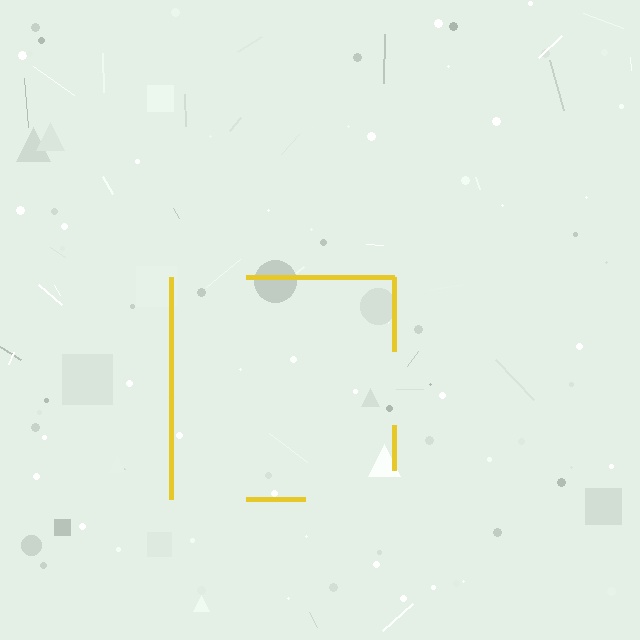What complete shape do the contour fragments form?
The contour fragments form a square.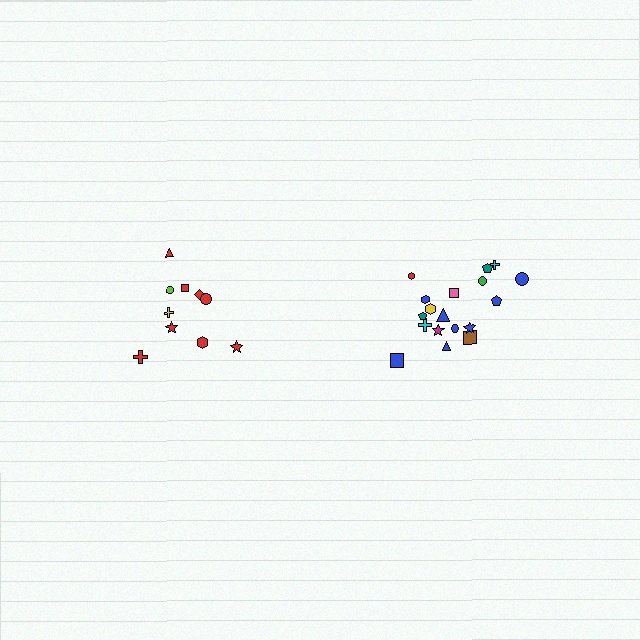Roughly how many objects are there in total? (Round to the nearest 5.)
Roughly 30 objects in total.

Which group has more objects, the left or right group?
The right group.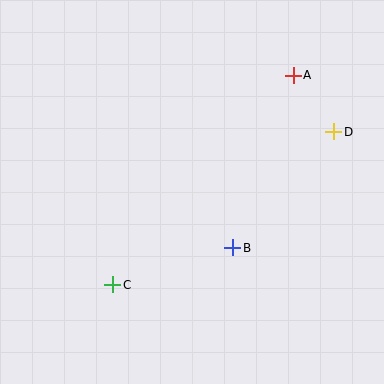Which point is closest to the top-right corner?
Point A is closest to the top-right corner.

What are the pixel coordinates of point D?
Point D is at (334, 132).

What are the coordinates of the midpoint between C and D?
The midpoint between C and D is at (223, 208).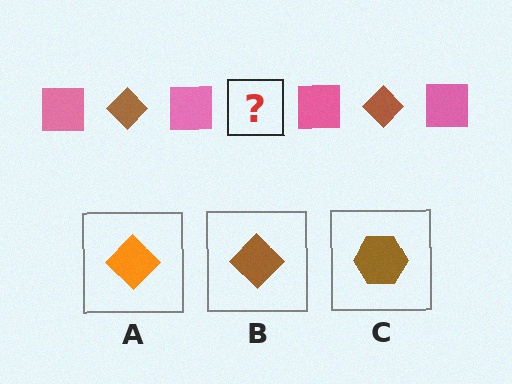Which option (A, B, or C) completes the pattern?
B.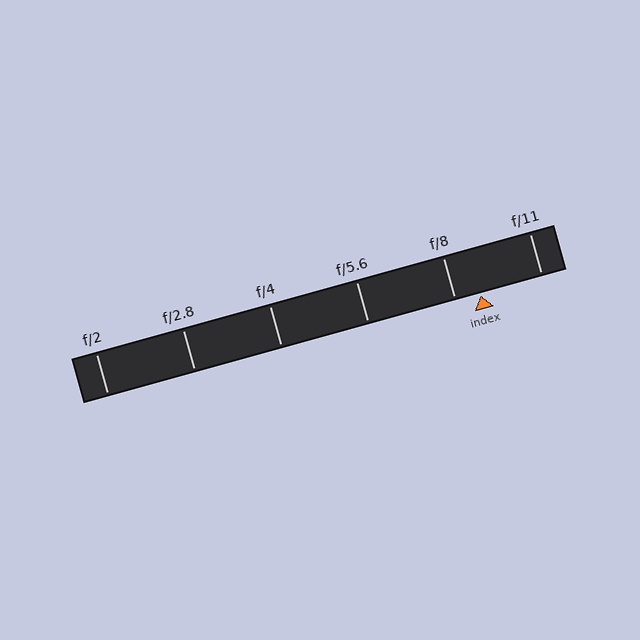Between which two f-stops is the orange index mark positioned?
The index mark is between f/8 and f/11.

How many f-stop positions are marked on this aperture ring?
There are 6 f-stop positions marked.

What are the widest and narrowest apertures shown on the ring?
The widest aperture shown is f/2 and the narrowest is f/11.